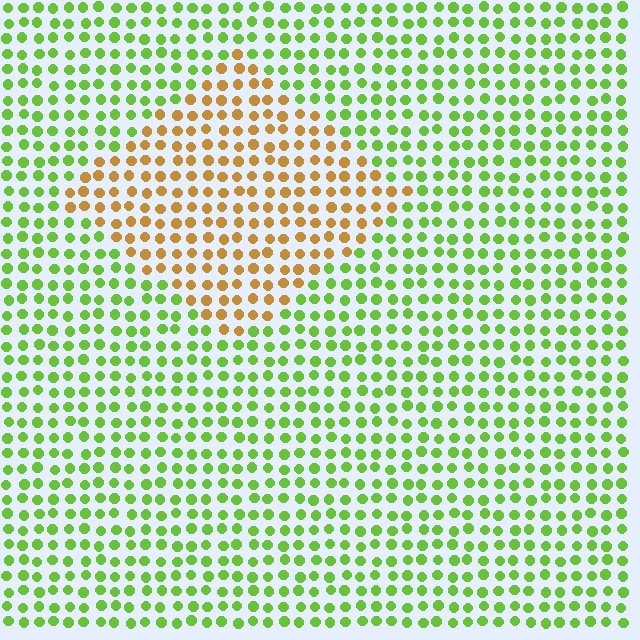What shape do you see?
I see a diamond.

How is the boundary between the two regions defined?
The boundary is defined purely by a slight shift in hue (about 63 degrees). Spacing, size, and orientation are identical on both sides.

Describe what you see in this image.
The image is filled with small lime elements in a uniform arrangement. A diamond-shaped region is visible where the elements are tinted to a slightly different hue, forming a subtle color boundary.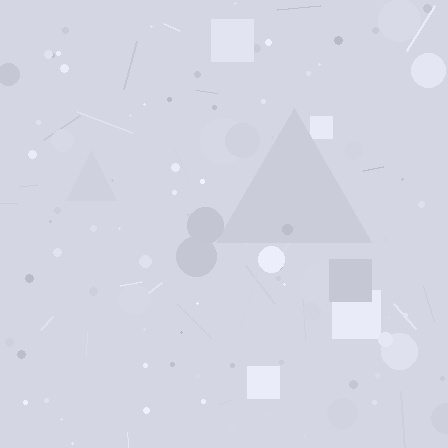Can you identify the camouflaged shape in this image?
The camouflaged shape is a triangle.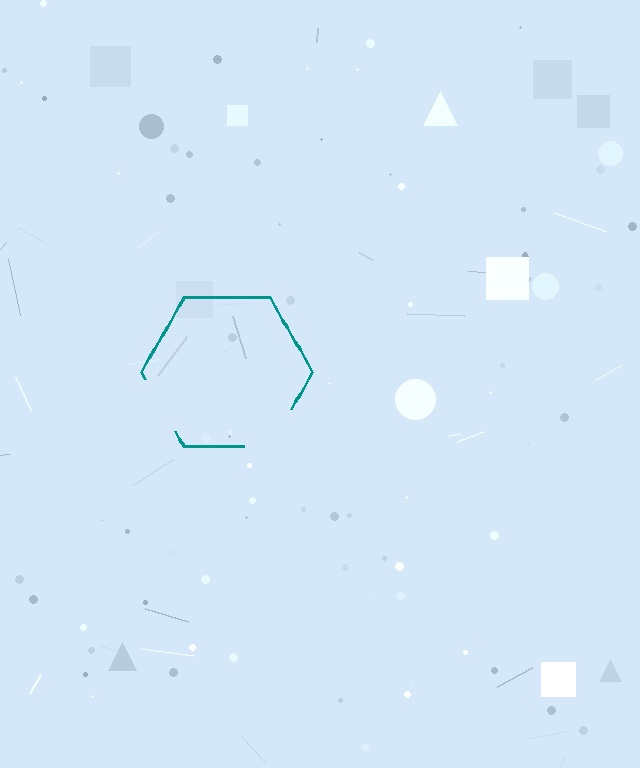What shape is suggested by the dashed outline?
The dashed outline suggests a hexagon.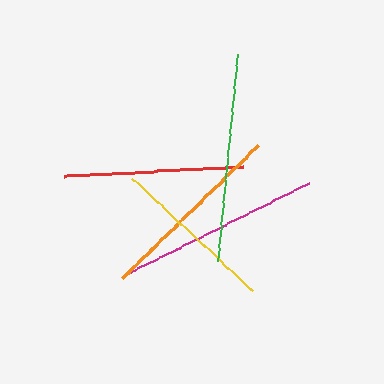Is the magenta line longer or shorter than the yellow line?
The magenta line is longer than the yellow line.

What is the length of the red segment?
The red segment is approximately 179 pixels long.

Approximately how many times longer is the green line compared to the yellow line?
The green line is approximately 1.3 times the length of the yellow line.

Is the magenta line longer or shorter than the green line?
The green line is longer than the magenta line.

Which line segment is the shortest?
The yellow line is the shortest at approximately 165 pixels.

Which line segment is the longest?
The green line is the longest at approximately 208 pixels.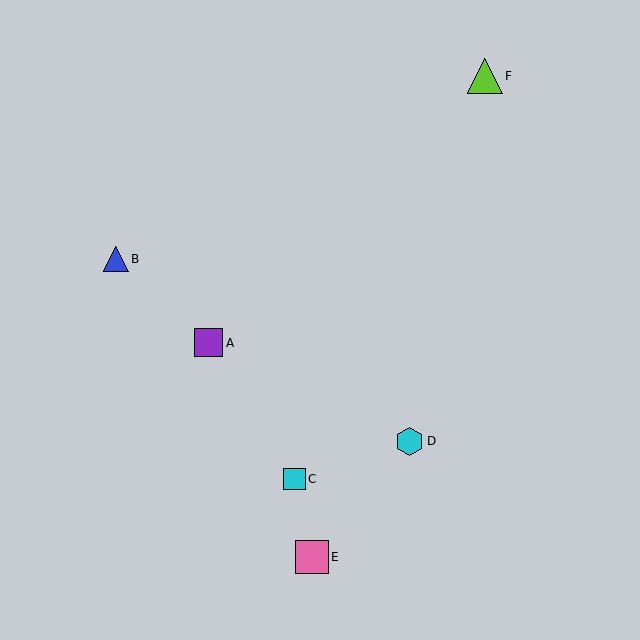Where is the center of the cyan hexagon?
The center of the cyan hexagon is at (410, 441).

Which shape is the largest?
The lime triangle (labeled F) is the largest.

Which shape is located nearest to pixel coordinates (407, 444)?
The cyan hexagon (labeled D) at (410, 441) is nearest to that location.